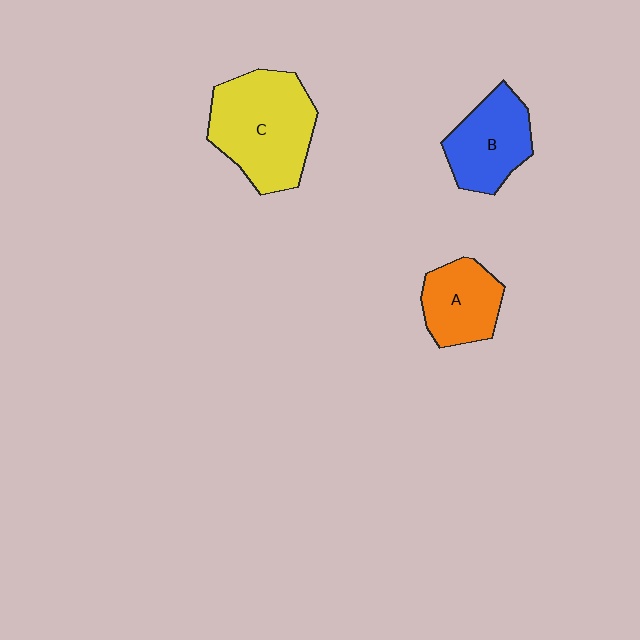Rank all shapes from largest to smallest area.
From largest to smallest: C (yellow), B (blue), A (orange).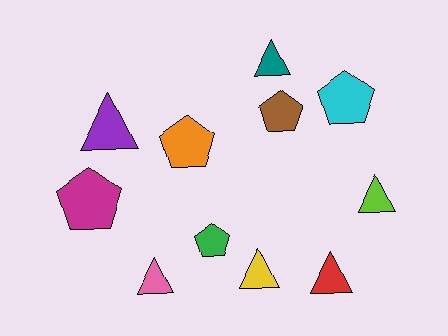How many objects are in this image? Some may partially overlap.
There are 11 objects.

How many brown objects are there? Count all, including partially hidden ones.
There is 1 brown object.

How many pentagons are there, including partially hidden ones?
There are 5 pentagons.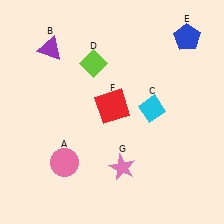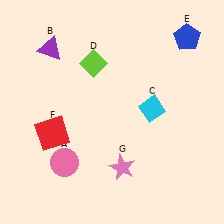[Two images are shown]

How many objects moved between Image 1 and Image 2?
1 object moved between the two images.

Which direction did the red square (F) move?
The red square (F) moved left.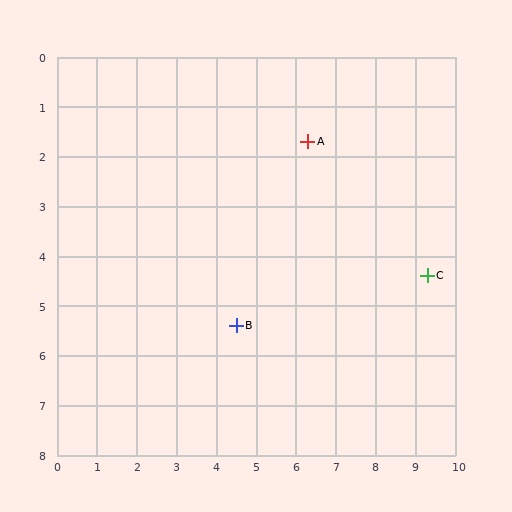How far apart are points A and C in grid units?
Points A and C are about 4.0 grid units apart.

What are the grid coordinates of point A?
Point A is at approximately (6.3, 1.7).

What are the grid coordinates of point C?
Point C is at approximately (9.3, 4.4).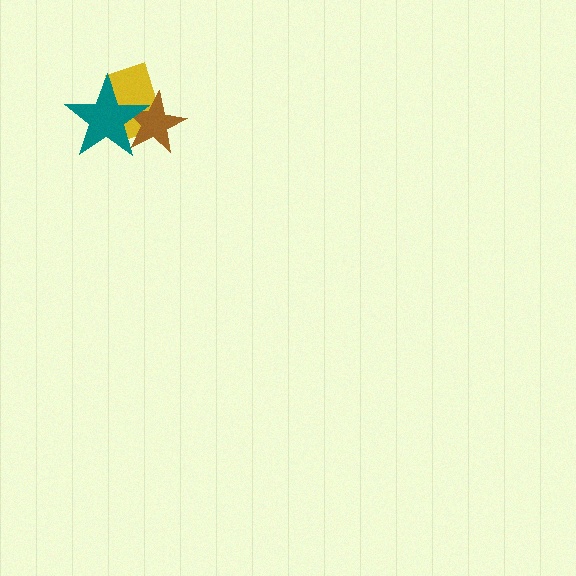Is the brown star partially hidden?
Yes, it is partially covered by another shape.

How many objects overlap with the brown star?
2 objects overlap with the brown star.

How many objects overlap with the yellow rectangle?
2 objects overlap with the yellow rectangle.